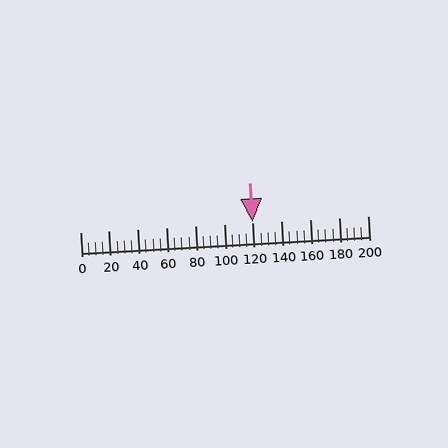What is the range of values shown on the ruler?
The ruler shows values from 0 to 200.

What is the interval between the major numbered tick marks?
The major tick marks are spaced 20 units apart.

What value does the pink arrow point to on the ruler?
The pink arrow points to approximately 120.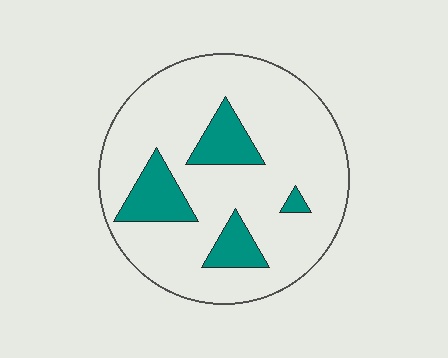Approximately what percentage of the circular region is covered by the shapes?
Approximately 15%.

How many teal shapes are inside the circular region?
4.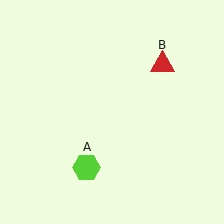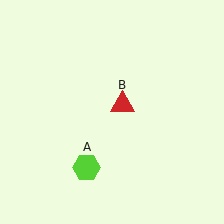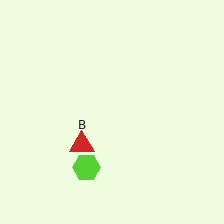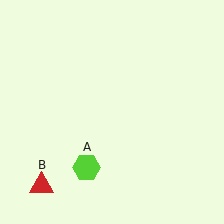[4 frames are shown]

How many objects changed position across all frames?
1 object changed position: red triangle (object B).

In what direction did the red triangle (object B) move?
The red triangle (object B) moved down and to the left.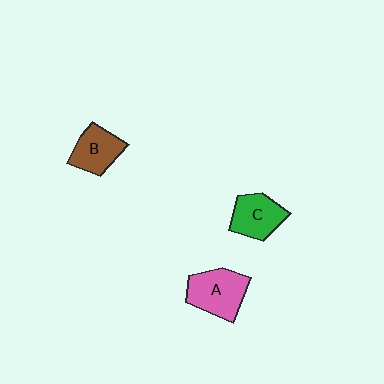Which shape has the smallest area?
Shape B (brown).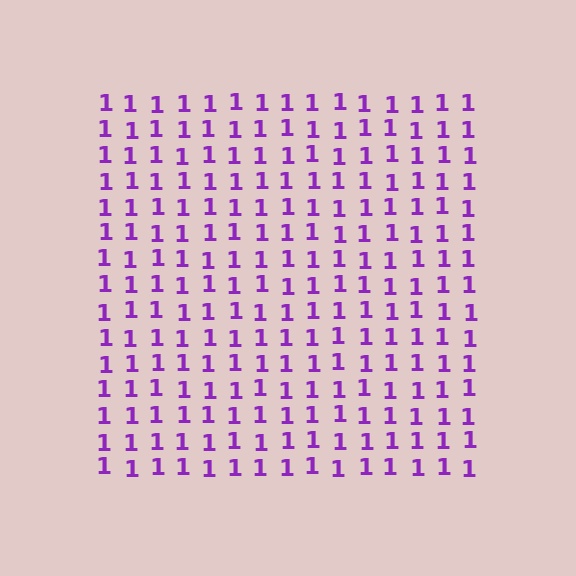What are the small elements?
The small elements are digit 1's.